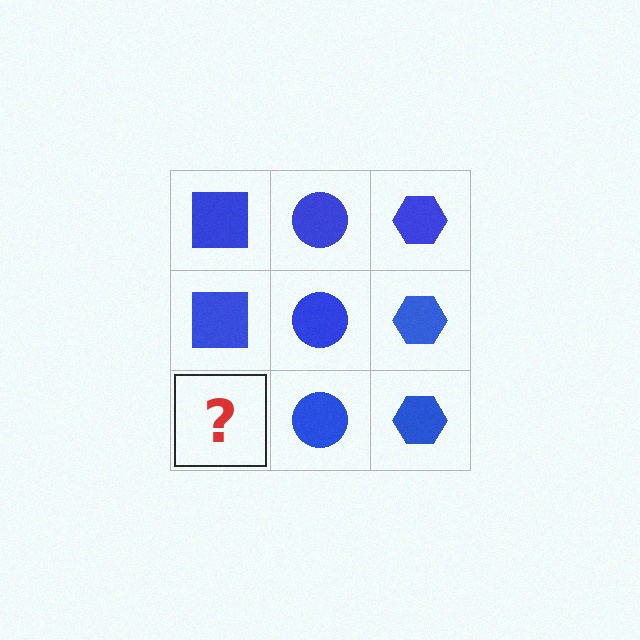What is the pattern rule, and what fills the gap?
The rule is that each column has a consistent shape. The gap should be filled with a blue square.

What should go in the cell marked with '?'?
The missing cell should contain a blue square.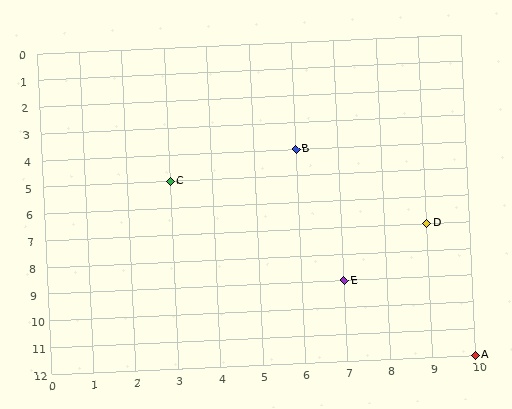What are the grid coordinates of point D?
Point D is at grid coordinates (9, 7).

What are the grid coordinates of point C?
Point C is at grid coordinates (3, 5).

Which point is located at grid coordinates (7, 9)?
Point E is at (7, 9).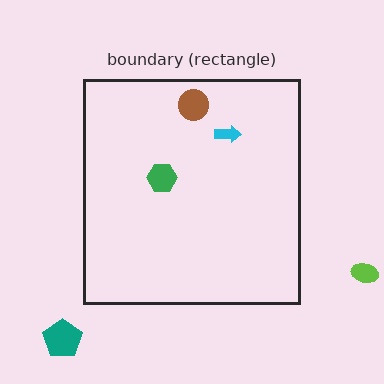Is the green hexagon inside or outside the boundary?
Inside.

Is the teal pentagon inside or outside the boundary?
Outside.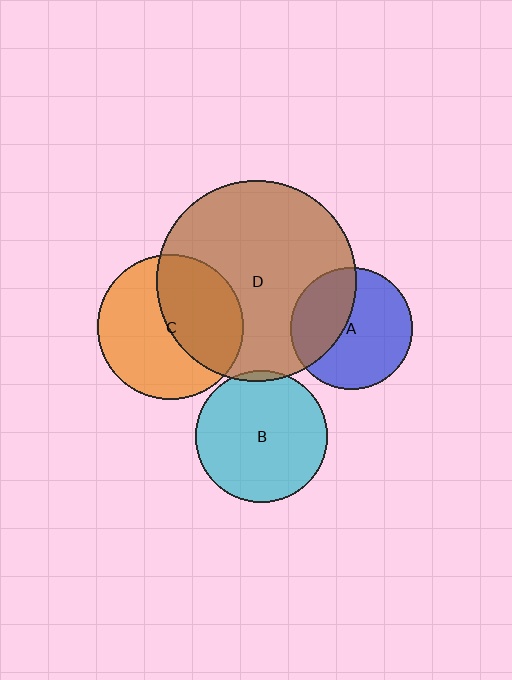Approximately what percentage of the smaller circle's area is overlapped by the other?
Approximately 5%.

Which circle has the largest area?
Circle D (brown).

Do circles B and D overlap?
Yes.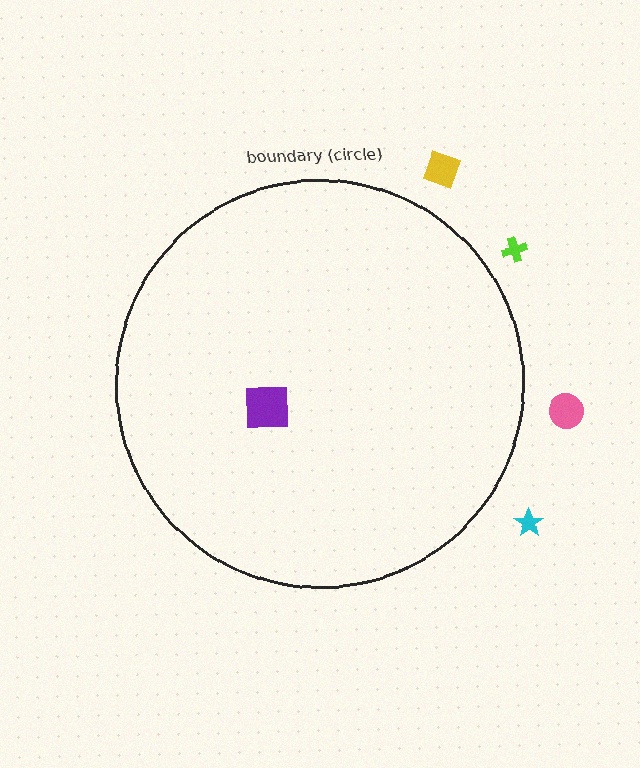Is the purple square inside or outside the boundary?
Inside.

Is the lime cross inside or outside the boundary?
Outside.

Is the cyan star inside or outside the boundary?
Outside.